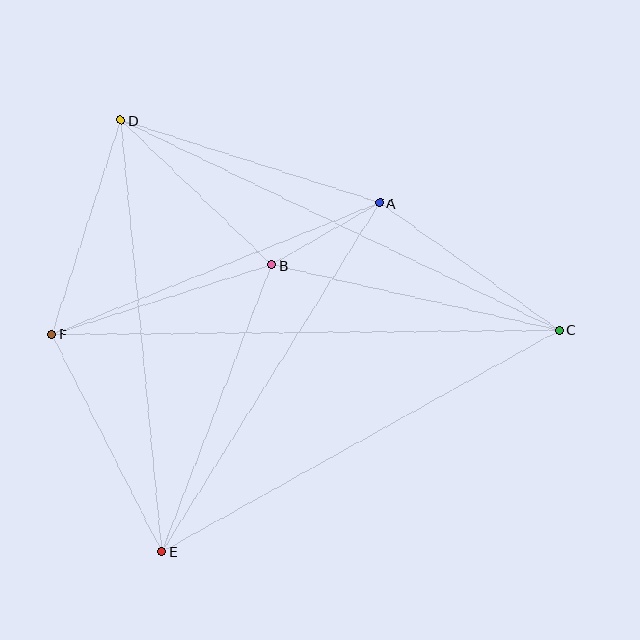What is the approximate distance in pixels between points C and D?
The distance between C and D is approximately 486 pixels.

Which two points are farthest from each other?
Points C and F are farthest from each other.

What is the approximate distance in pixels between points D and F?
The distance between D and F is approximately 225 pixels.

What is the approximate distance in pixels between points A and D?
The distance between A and D is approximately 272 pixels.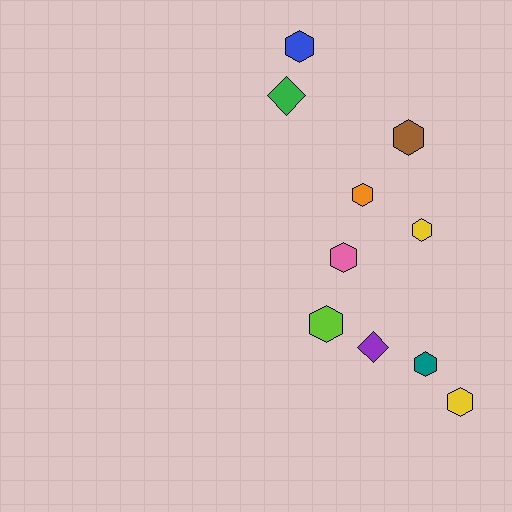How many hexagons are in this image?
There are 8 hexagons.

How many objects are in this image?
There are 10 objects.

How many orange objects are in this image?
There is 1 orange object.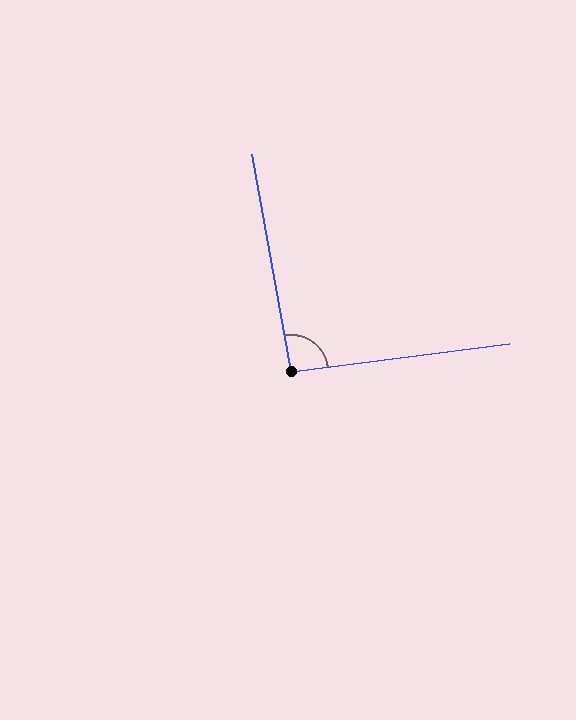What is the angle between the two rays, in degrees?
Approximately 93 degrees.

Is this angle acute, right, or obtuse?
It is approximately a right angle.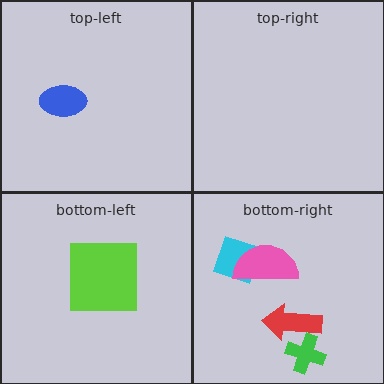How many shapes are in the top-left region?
1.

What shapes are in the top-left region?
The blue ellipse.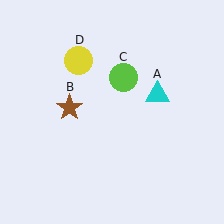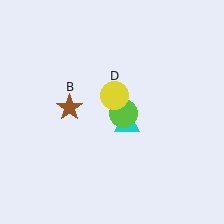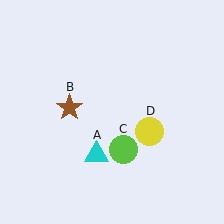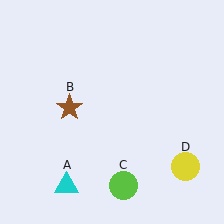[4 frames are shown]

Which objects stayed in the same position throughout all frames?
Brown star (object B) remained stationary.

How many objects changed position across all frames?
3 objects changed position: cyan triangle (object A), lime circle (object C), yellow circle (object D).